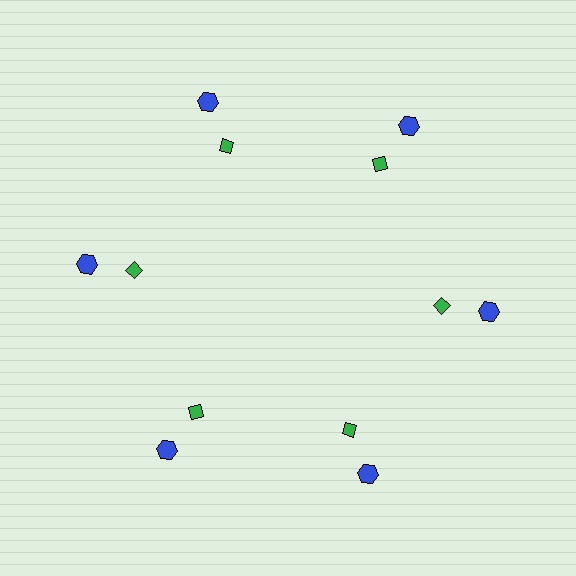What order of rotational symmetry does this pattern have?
This pattern has 6-fold rotational symmetry.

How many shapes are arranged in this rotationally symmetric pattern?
There are 12 shapes, arranged in 6 groups of 2.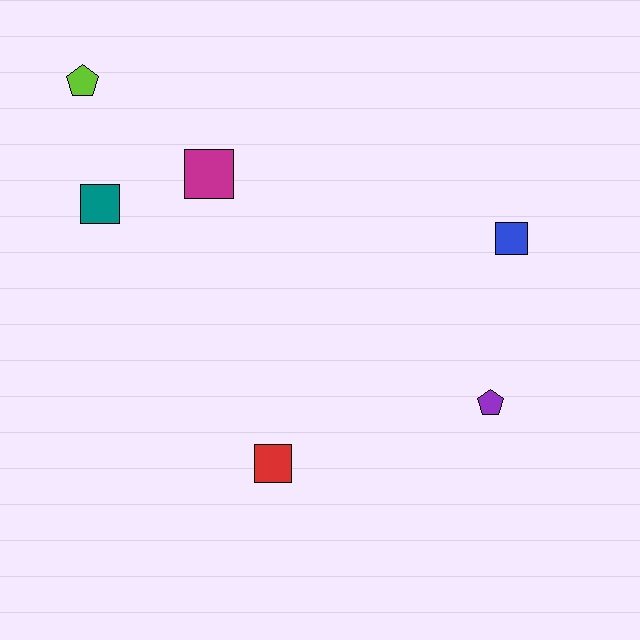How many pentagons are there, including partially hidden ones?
There are 2 pentagons.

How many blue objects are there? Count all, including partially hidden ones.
There is 1 blue object.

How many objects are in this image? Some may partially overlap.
There are 6 objects.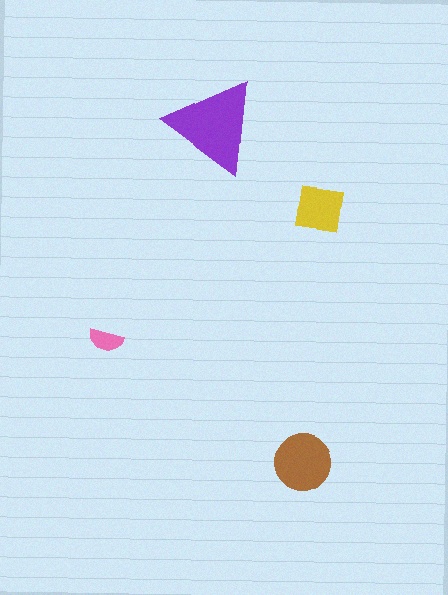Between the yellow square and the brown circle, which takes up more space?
The brown circle.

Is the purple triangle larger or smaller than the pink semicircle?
Larger.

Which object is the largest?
The purple triangle.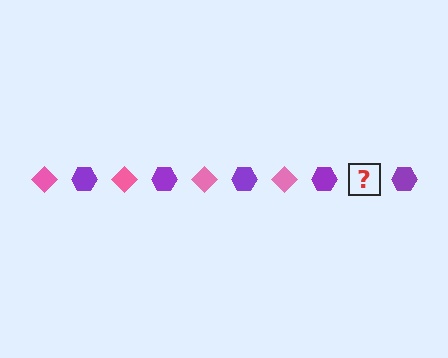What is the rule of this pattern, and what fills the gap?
The rule is that the pattern alternates between pink diamond and purple hexagon. The gap should be filled with a pink diamond.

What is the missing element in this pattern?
The missing element is a pink diamond.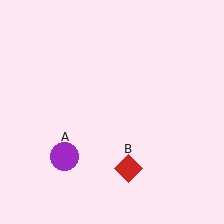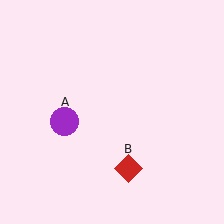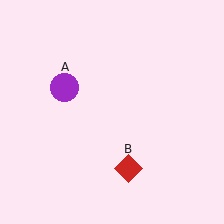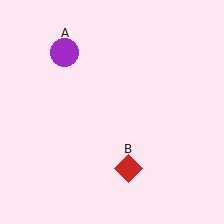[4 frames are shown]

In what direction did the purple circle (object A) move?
The purple circle (object A) moved up.